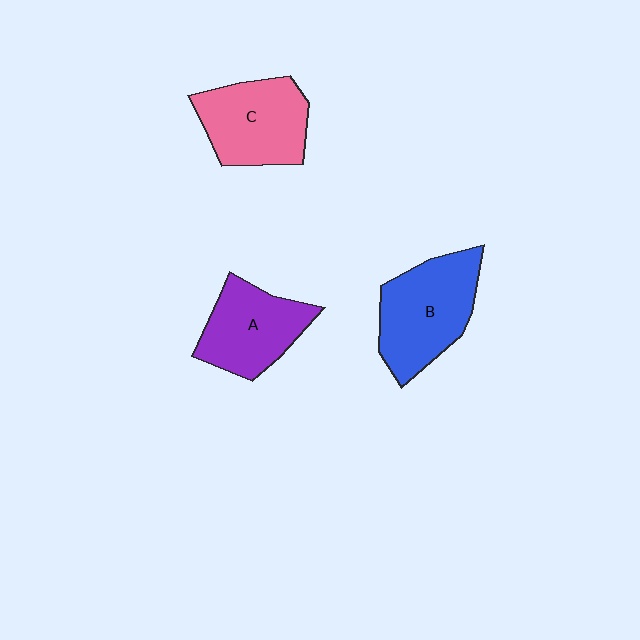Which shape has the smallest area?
Shape A (purple).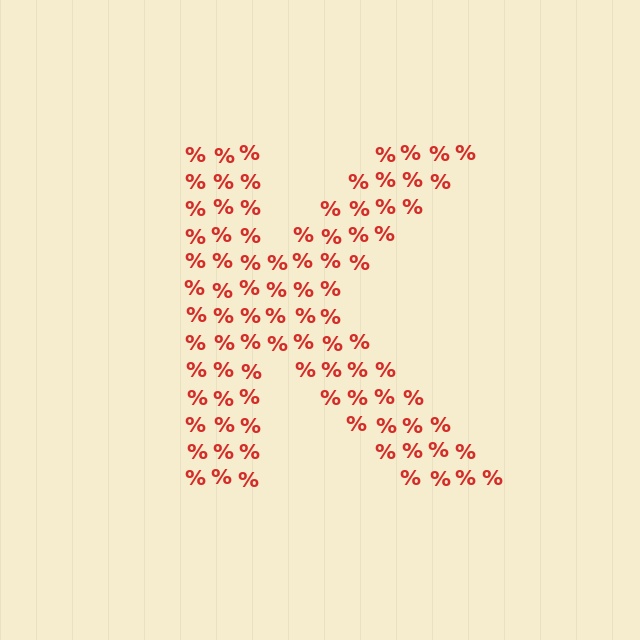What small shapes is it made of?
It is made of small percent signs.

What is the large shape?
The large shape is the letter K.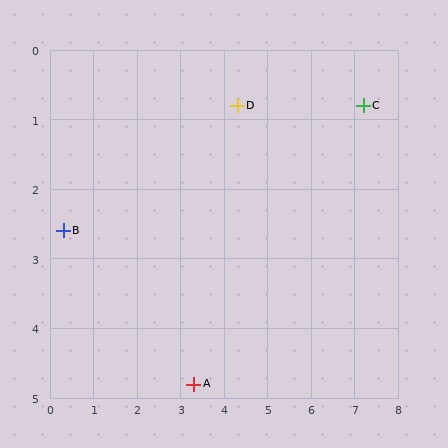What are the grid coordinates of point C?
Point C is at approximately (7.2, 0.8).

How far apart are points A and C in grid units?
Points A and C are about 5.6 grid units apart.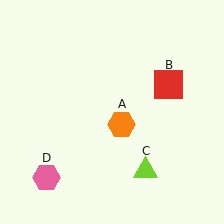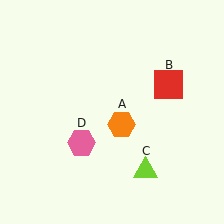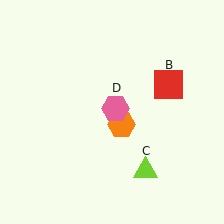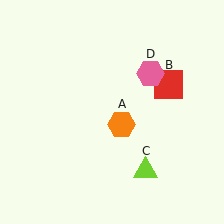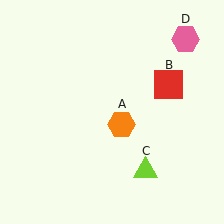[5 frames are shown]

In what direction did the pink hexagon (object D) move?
The pink hexagon (object D) moved up and to the right.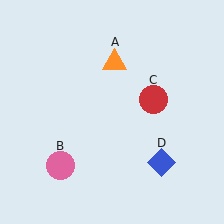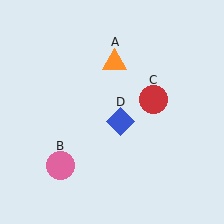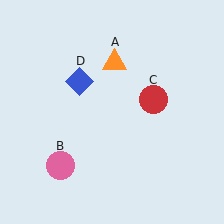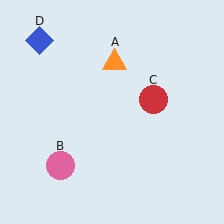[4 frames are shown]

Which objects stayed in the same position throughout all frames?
Orange triangle (object A) and pink circle (object B) and red circle (object C) remained stationary.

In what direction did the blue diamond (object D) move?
The blue diamond (object D) moved up and to the left.